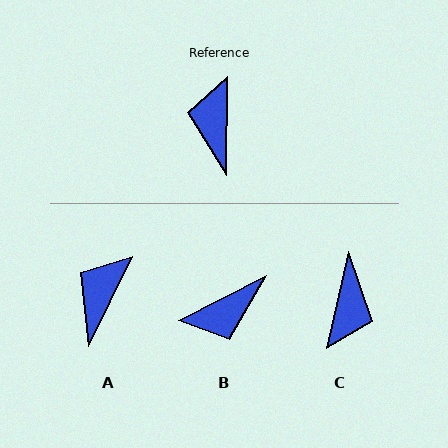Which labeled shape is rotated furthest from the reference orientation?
C, about 168 degrees away.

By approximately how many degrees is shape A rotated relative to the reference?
Approximately 25 degrees clockwise.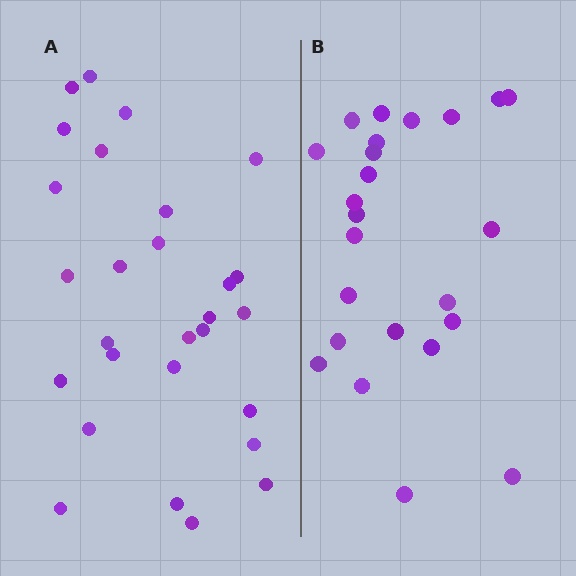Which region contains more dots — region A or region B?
Region A (the left region) has more dots.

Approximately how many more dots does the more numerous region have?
Region A has about 4 more dots than region B.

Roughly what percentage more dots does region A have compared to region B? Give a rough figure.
About 15% more.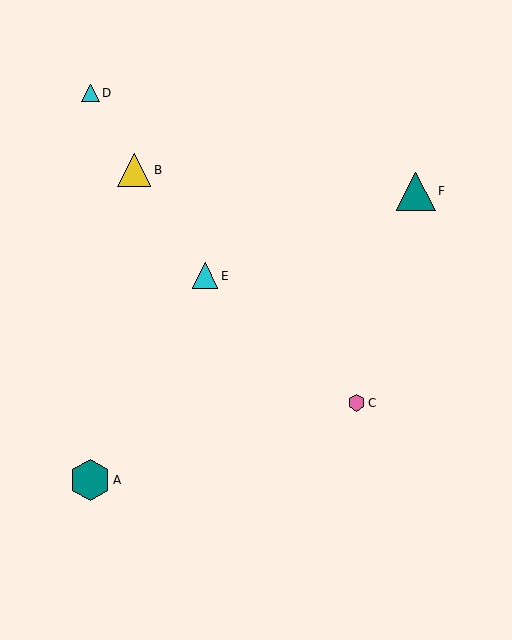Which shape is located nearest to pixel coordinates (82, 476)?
The teal hexagon (labeled A) at (90, 480) is nearest to that location.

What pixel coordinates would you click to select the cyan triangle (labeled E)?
Click at (205, 276) to select the cyan triangle E.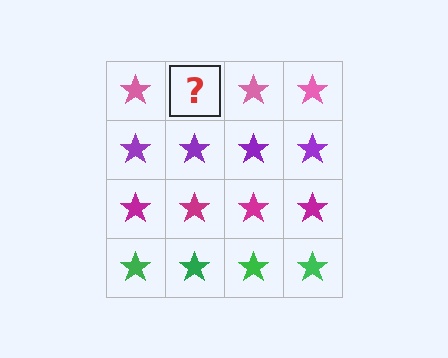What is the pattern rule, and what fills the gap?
The rule is that each row has a consistent color. The gap should be filled with a pink star.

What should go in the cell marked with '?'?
The missing cell should contain a pink star.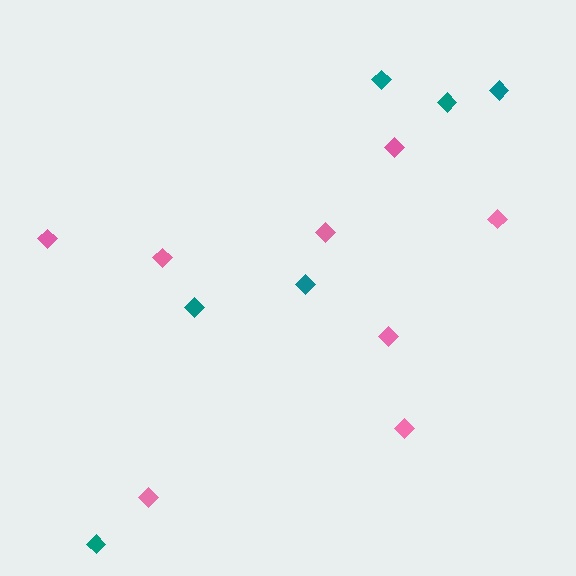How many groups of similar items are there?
There are 2 groups: one group of teal diamonds (6) and one group of pink diamonds (8).